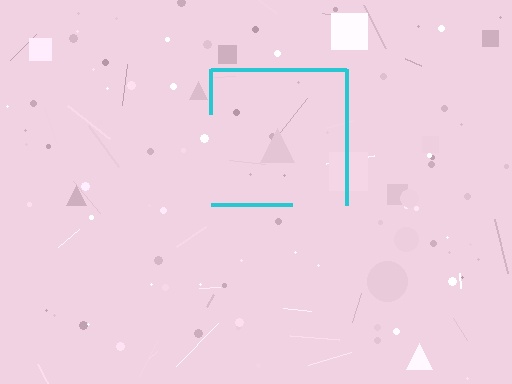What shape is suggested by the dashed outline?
The dashed outline suggests a square.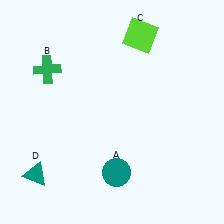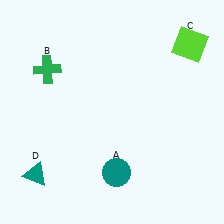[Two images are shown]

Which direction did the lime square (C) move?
The lime square (C) moved right.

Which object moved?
The lime square (C) moved right.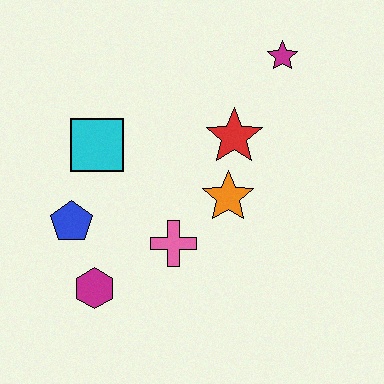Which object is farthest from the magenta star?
The magenta hexagon is farthest from the magenta star.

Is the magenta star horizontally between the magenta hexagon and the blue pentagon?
No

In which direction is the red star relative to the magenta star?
The red star is below the magenta star.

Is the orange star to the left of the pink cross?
No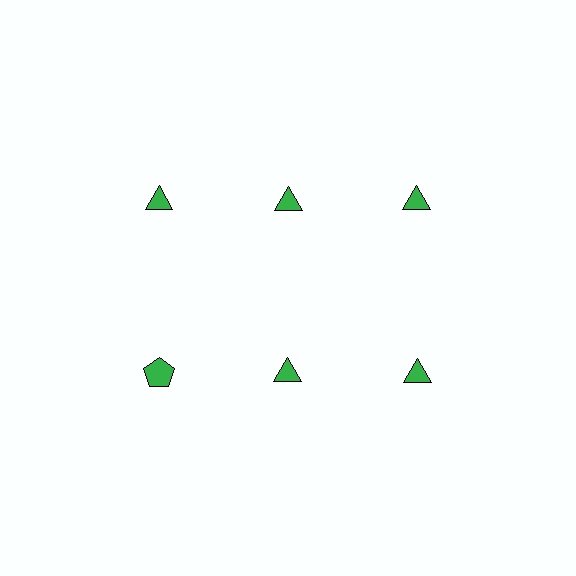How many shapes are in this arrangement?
There are 6 shapes arranged in a grid pattern.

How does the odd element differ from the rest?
It has a different shape: pentagon instead of triangle.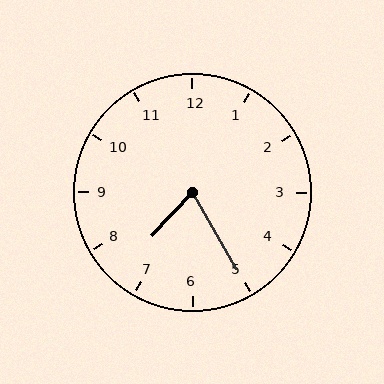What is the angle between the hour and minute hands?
Approximately 72 degrees.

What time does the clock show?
7:25.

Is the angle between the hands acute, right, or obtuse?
It is acute.